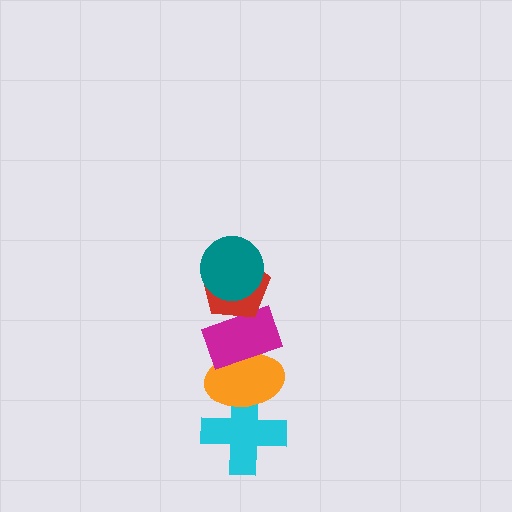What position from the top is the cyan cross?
The cyan cross is 5th from the top.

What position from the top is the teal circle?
The teal circle is 1st from the top.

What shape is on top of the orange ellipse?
The magenta rectangle is on top of the orange ellipse.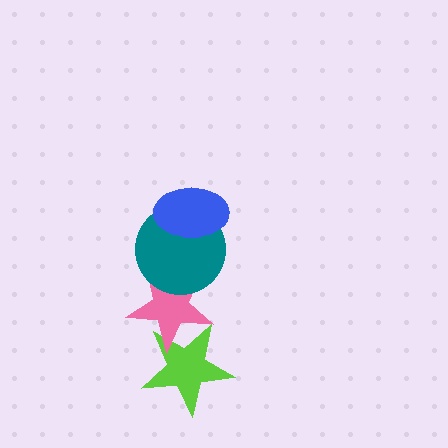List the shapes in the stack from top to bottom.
From top to bottom: the blue ellipse, the teal circle, the pink star, the lime star.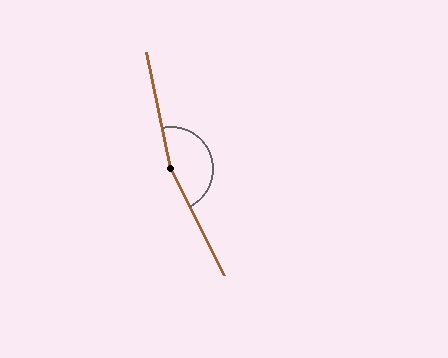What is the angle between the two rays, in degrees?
Approximately 165 degrees.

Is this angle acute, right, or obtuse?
It is obtuse.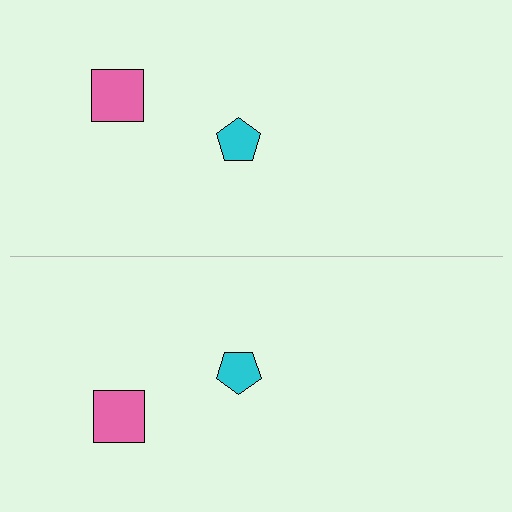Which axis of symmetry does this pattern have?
The pattern has a horizontal axis of symmetry running through the center of the image.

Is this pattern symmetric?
Yes, this pattern has bilateral (reflection) symmetry.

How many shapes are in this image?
There are 4 shapes in this image.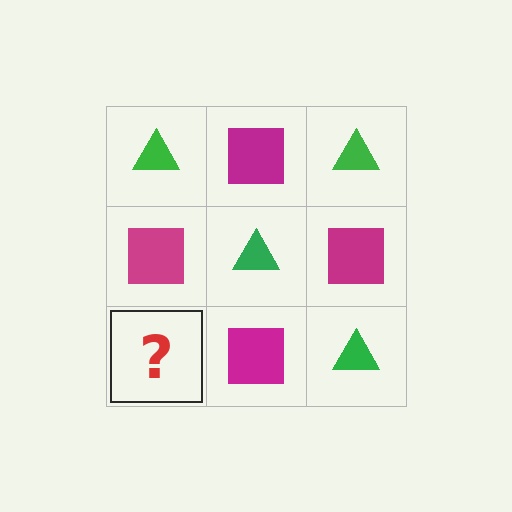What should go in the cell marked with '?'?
The missing cell should contain a green triangle.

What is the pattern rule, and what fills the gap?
The rule is that it alternates green triangle and magenta square in a checkerboard pattern. The gap should be filled with a green triangle.